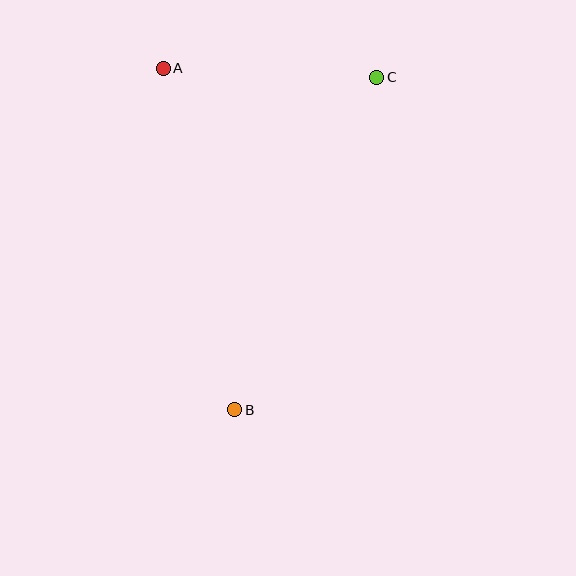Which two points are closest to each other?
Points A and C are closest to each other.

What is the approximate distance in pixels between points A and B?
The distance between A and B is approximately 349 pixels.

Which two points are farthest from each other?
Points B and C are farthest from each other.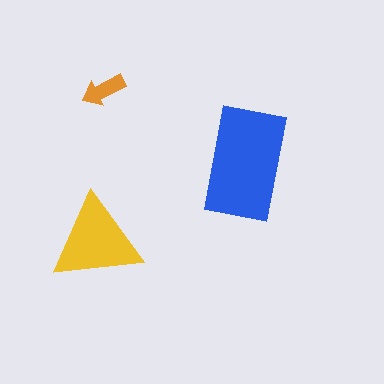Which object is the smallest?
The orange arrow.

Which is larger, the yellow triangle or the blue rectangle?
The blue rectangle.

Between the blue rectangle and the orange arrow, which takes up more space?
The blue rectangle.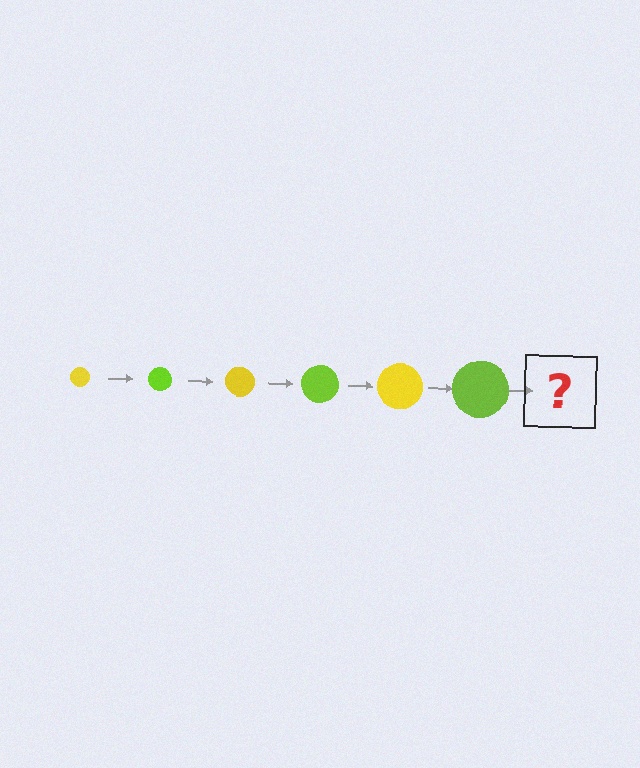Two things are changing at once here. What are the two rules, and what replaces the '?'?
The two rules are that the circle grows larger each step and the color cycles through yellow and lime. The '?' should be a yellow circle, larger than the previous one.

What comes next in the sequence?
The next element should be a yellow circle, larger than the previous one.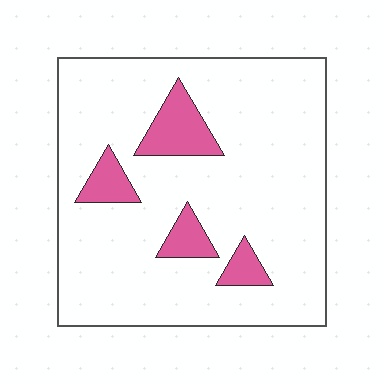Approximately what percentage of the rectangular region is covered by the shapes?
Approximately 15%.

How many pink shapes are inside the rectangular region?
4.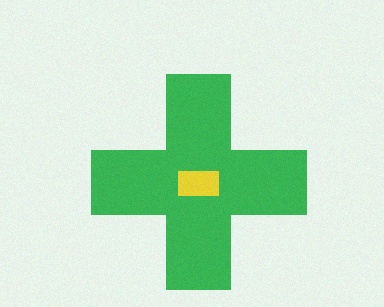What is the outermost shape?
The green cross.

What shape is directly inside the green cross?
The yellow rectangle.